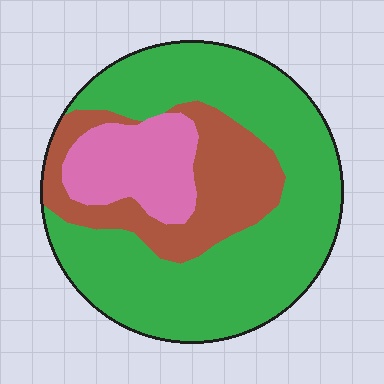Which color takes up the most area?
Green, at roughly 60%.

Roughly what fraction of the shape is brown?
Brown covers roughly 25% of the shape.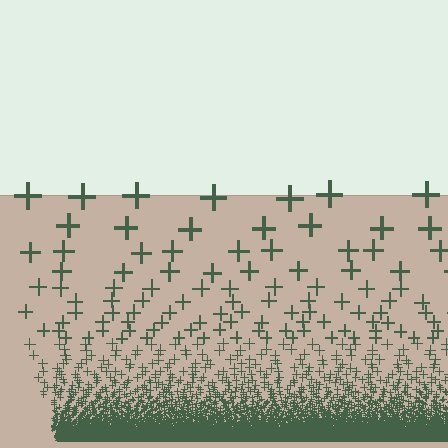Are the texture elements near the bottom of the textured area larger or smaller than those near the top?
Smaller. The gradient is inverted — elements near the bottom are smaller and denser.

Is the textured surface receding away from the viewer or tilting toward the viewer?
The surface appears to tilt toward the viewer. Texture elements get larger and sparser toward the top.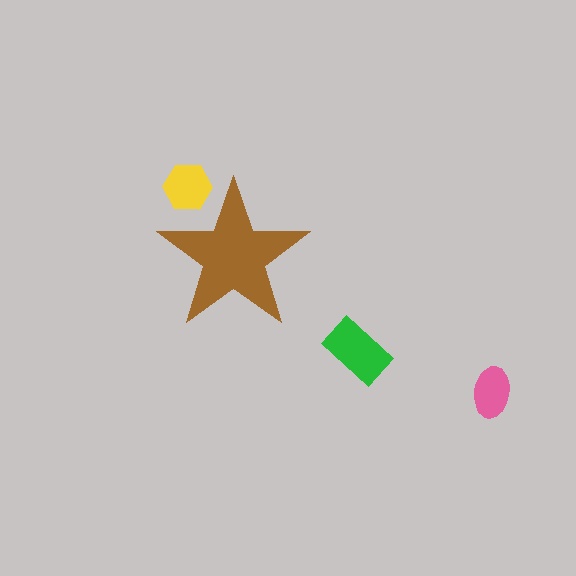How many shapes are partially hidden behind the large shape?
1 shape is partially hidden.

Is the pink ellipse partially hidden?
No, the pink ellipse is fully visible.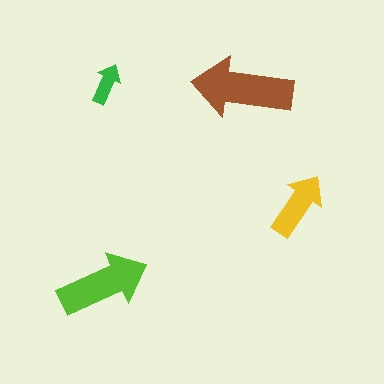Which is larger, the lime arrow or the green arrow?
The lime one.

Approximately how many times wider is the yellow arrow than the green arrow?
About 1.5 times wider.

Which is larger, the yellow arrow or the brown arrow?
The brown one.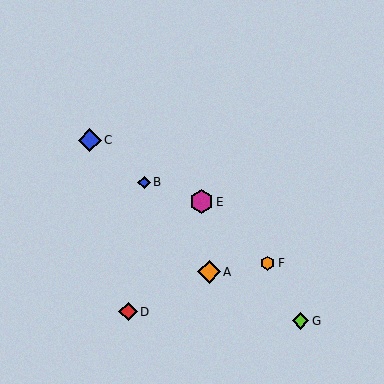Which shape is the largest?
The magenta hexagon (labeled E) is the largest.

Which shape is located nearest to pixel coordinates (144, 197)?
The blue diamond (labeled B) at (144, 182) is nearest to that location.